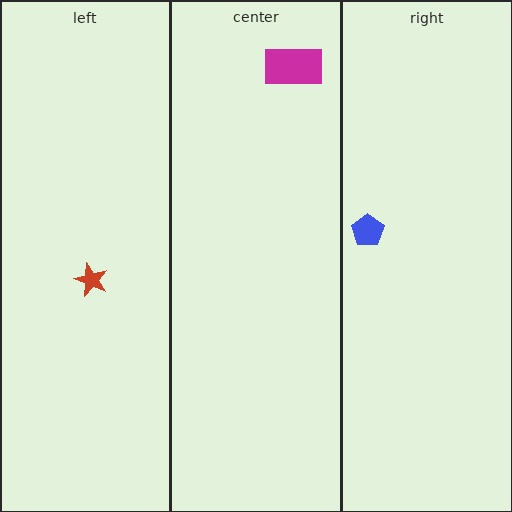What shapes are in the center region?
The magenta rectangle.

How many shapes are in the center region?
1.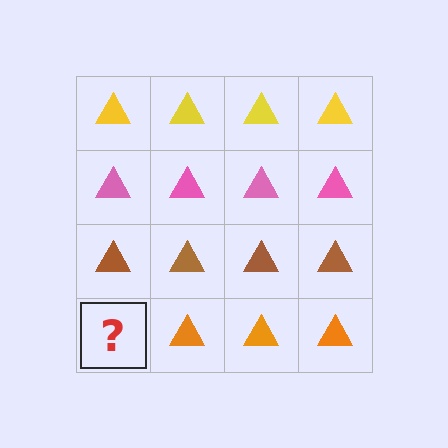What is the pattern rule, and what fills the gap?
The rule is that each row has a consistent color. The gap should be filled with an orange triangle.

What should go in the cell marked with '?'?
The missing cell should contain an orange triangle.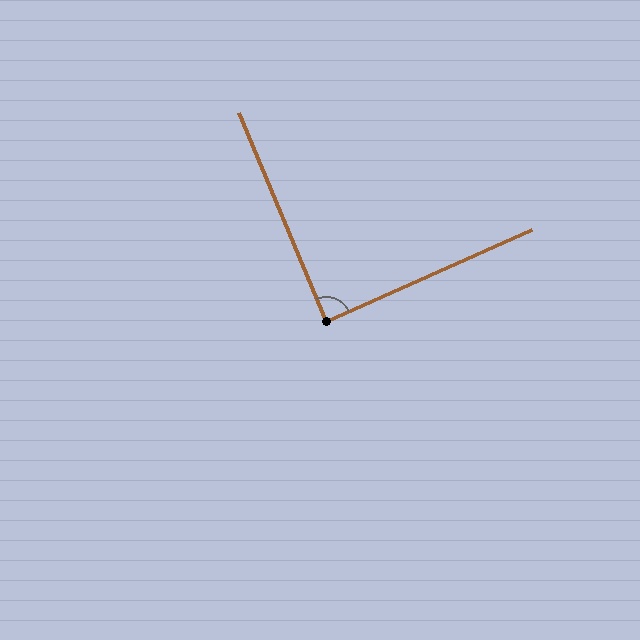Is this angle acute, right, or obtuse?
It is approximately a right angle.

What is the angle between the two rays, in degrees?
Approximately 88 degrees.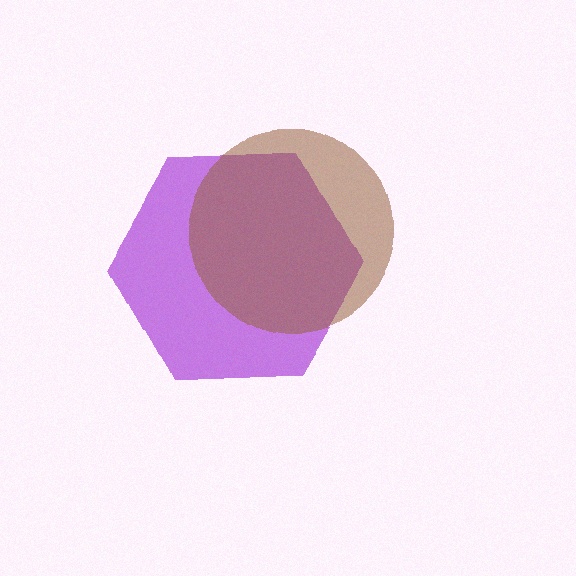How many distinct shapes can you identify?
There are 2 distinct shapes: a purple hexagon, a brown circle.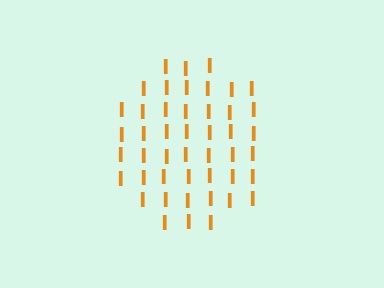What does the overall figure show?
The overall figure shows a circle.